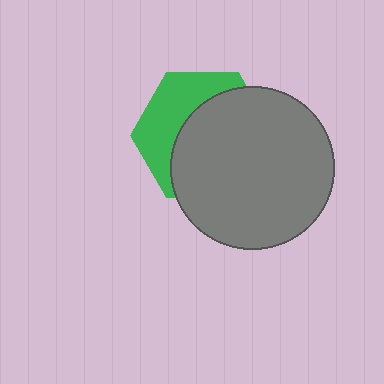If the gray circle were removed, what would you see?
You would see the complete green hexagon.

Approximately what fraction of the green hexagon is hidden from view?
Roughly 61% of the green hexagon is hidden behind the gray circle.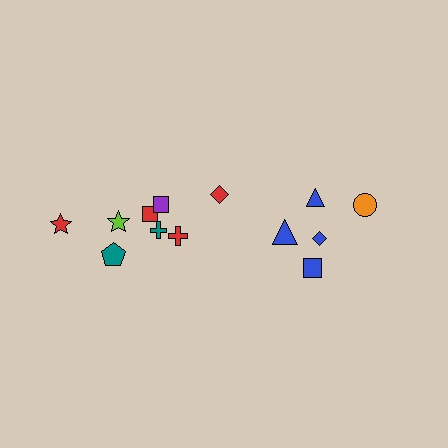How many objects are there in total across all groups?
There are 13 objects.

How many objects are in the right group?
There are 5 objects.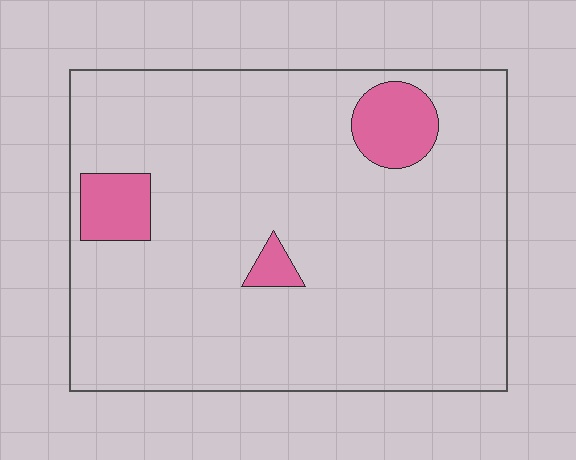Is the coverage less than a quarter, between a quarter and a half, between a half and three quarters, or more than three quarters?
Less than a quarter.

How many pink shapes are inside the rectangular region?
3.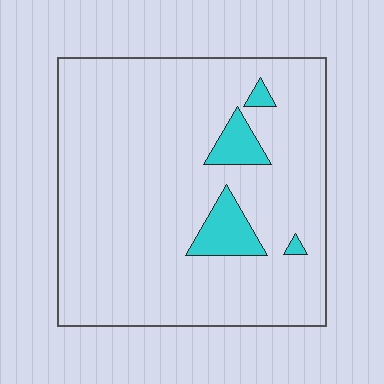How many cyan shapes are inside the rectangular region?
4.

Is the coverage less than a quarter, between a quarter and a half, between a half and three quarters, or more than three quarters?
Less than a quarter.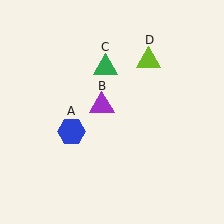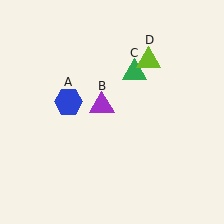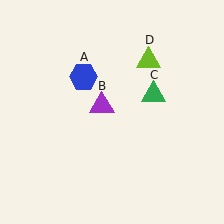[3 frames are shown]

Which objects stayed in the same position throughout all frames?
Purple triangle (object B) and lime triangle (object D) remained stationary.